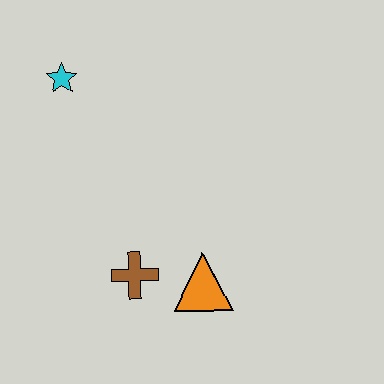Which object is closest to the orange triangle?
The brown cross is closest to the orange triangle.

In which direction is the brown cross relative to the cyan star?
The brown cross is below the cyan star.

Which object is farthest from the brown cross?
The cyan star is farthest from the brown cross.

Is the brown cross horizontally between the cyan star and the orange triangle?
Yes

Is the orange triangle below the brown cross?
Yes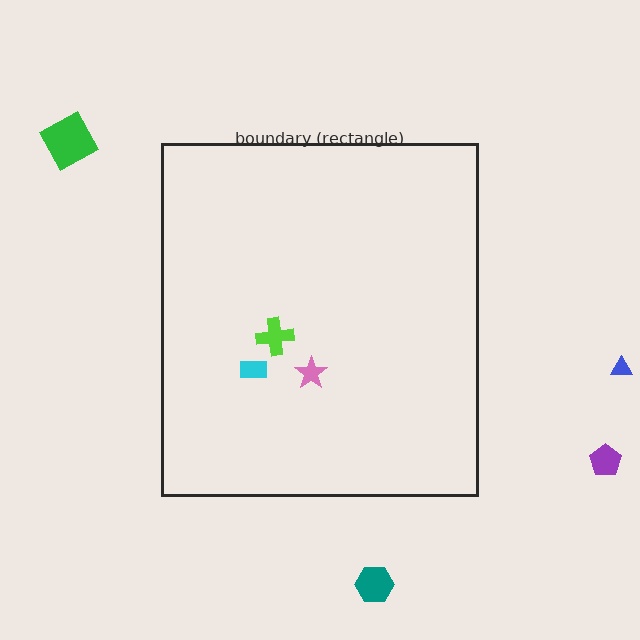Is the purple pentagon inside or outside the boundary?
Outside.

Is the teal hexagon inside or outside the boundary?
Outside.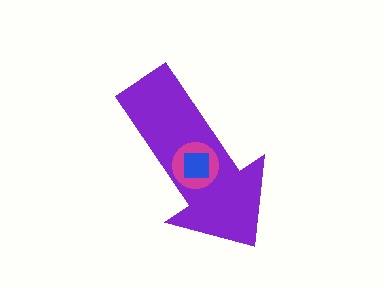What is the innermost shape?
The blue square.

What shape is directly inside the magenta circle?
The blue square.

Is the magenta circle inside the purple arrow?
Yes.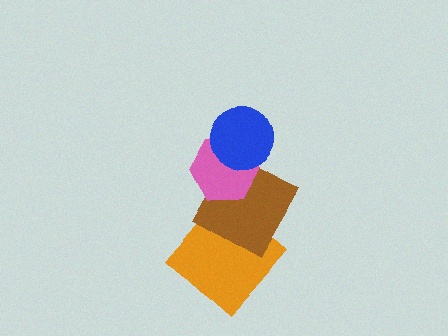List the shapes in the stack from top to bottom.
From top to bottom: the blue circle, the pink hexagon, the brown square, the orange diamond.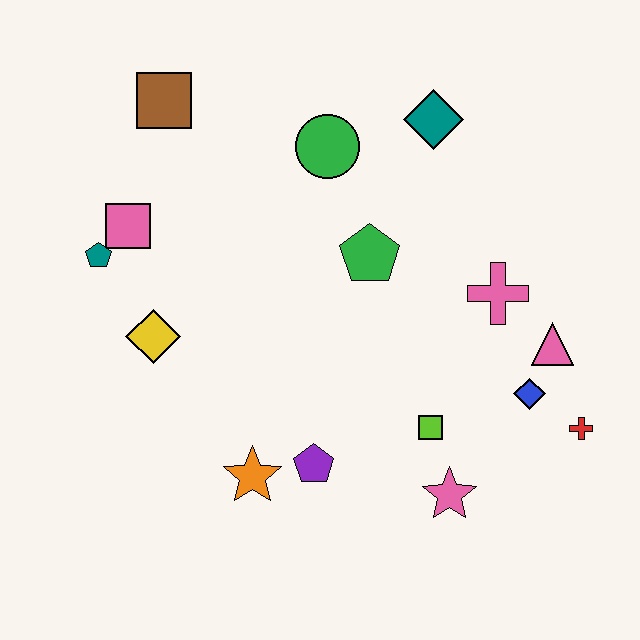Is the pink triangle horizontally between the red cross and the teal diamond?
Yes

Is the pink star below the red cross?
Yes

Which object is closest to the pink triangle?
The blue diamond is closest to the pink triangle.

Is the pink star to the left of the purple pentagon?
No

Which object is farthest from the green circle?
The red cross is farthest from the green circle.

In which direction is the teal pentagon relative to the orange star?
The teal pentagon is above the orange star.